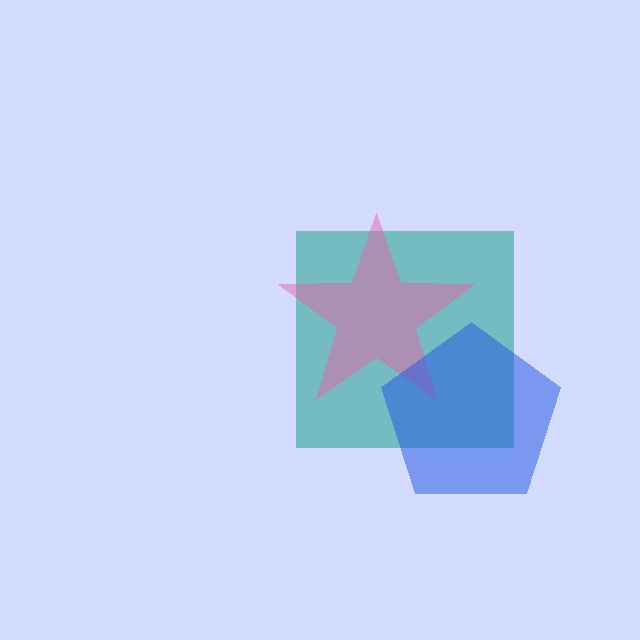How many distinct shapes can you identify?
There are 3 distinct shapes: a teal square, a pink star, a blue pentagon.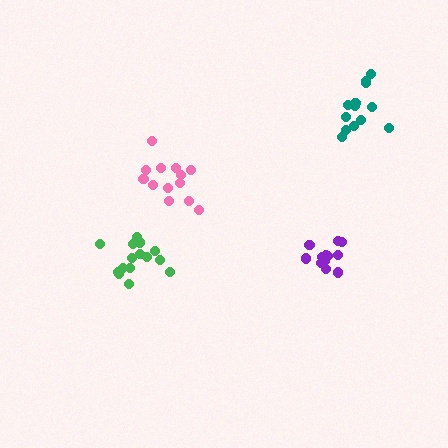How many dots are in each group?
Group 1: 15 dots, Group 2: 13 dots, Group 3: 14 dots, Group 4: 13 dots (55 total).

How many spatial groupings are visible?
There are 4 spatial groupings.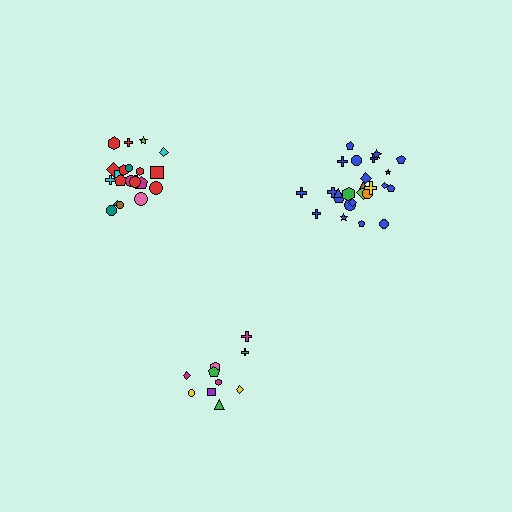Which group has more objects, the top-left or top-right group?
The top-right group.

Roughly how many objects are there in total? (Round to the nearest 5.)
Roughly 55 objects in total.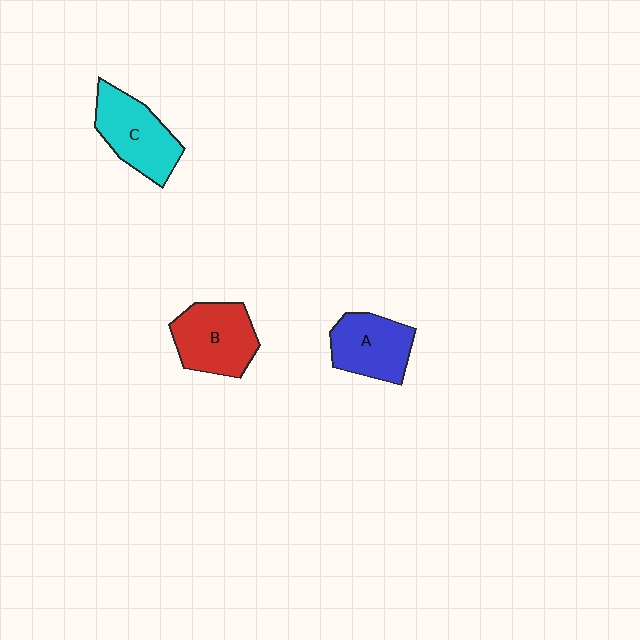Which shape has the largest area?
Shape B (red).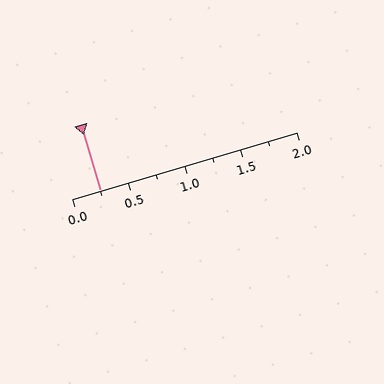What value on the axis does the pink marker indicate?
The marker indicates approximately 0.25.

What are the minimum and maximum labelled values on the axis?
The axis runs from 0.0 to 2.0.